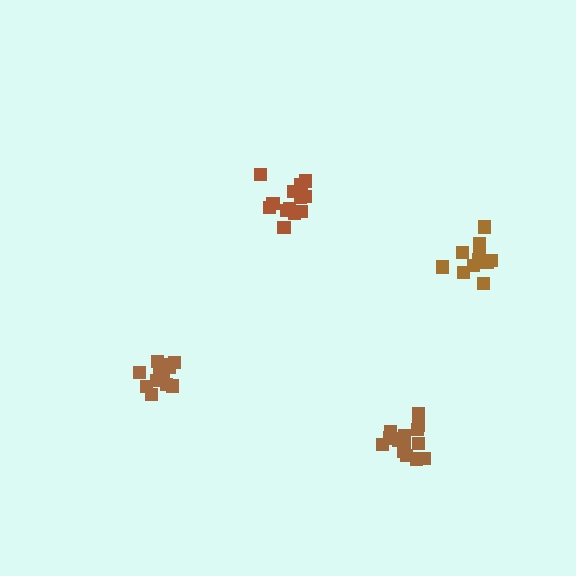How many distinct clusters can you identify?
There are 4 distinct clusters.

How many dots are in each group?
Group 1: 14 dots, Group 2: 13 dots, Group 3: 16 dots, Group 4: 11 dots (54 total).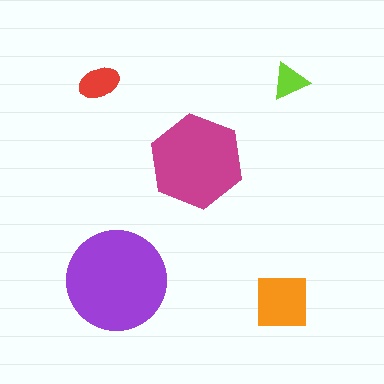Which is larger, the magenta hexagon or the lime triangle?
The magenta hexagon.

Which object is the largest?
The purple circle.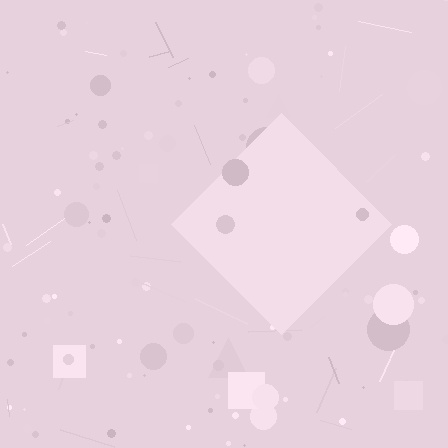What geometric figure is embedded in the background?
A diamond is embedded in the background.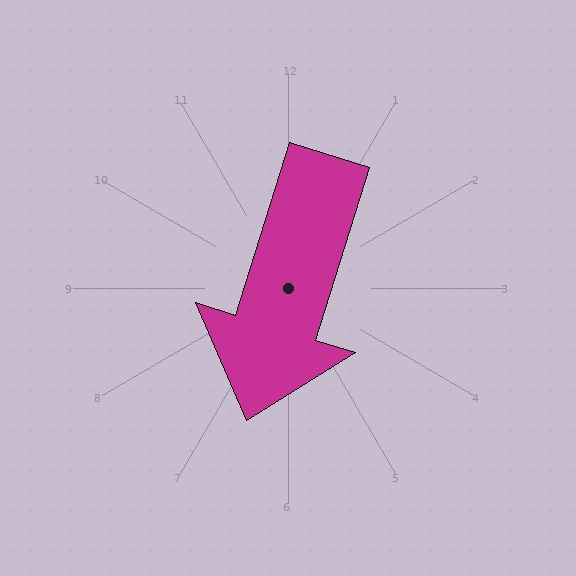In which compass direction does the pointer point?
South.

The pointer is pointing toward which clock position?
Roughly 7 o'clock.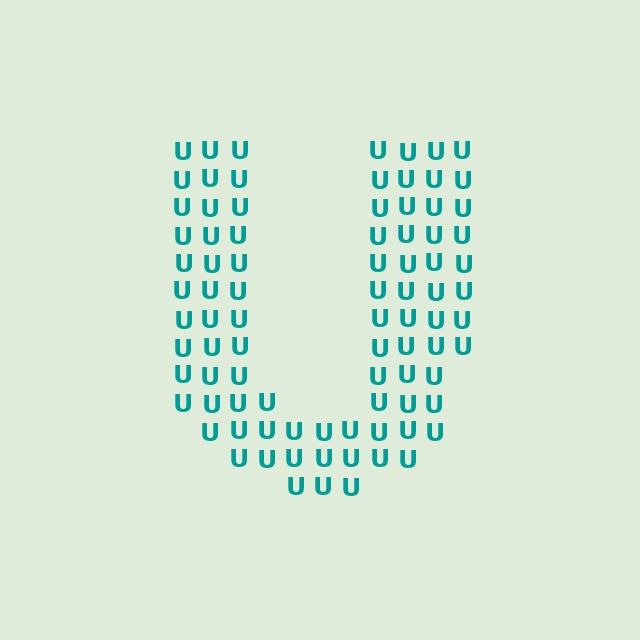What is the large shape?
The large shape is the letter U.